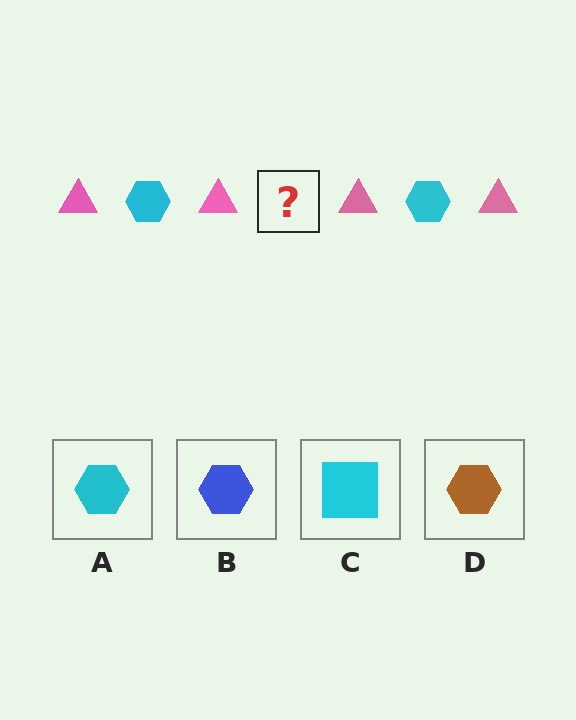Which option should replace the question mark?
Option A.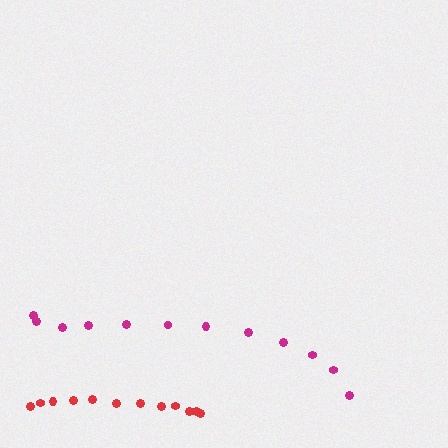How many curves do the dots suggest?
There are 2 distinct paths.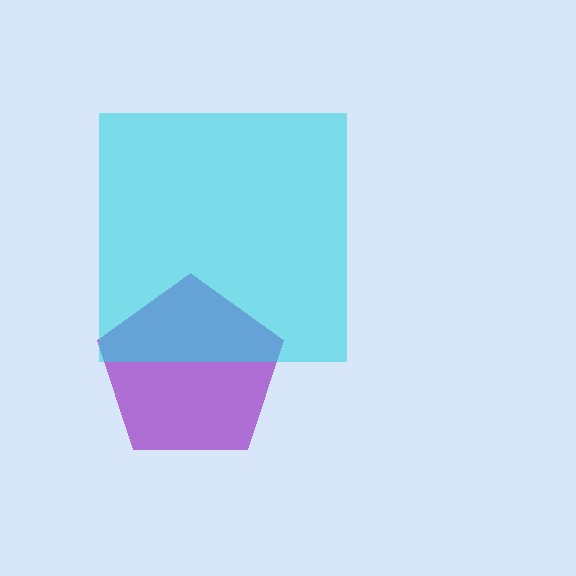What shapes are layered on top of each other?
The layered shapes are: a purple pentagon, a cyan square.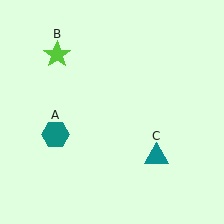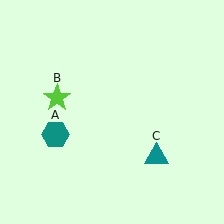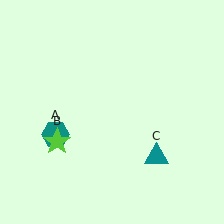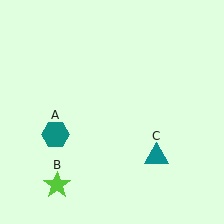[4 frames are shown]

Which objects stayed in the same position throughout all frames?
Teal hexagon (object A) and teal triangle (object C) remained stationary.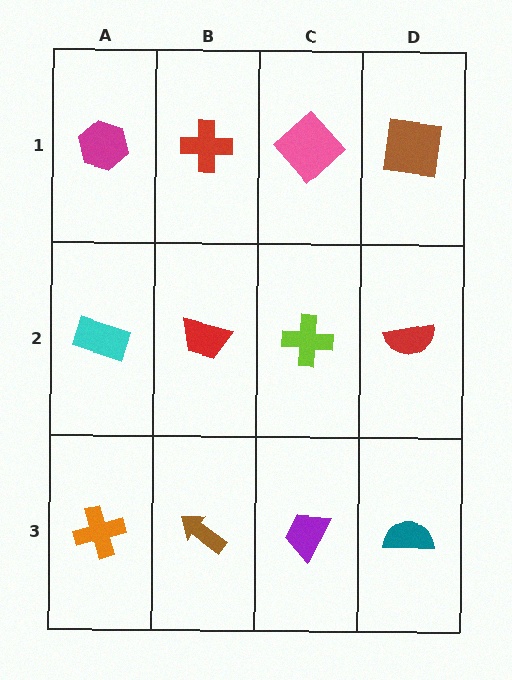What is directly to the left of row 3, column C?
A brown arrow.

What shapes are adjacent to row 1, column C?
A lime cross (row 2, column C), a red cross (row 1, column B), a brown square (row 1, column D).